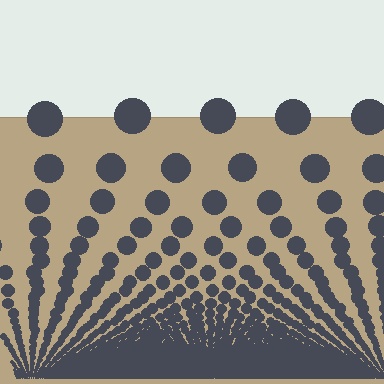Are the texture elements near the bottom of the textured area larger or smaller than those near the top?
Smaller. The gradient is inverted — elements near the bottom are smaller and denser.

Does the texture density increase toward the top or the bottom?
Density increases toward the bottom.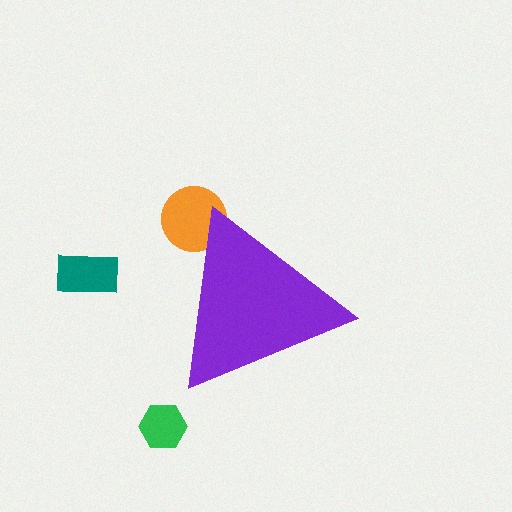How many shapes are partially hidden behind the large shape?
1 shape is partially hidden.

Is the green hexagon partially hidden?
No, the green hexagon is fully visible.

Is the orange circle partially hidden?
Yes, the orange circle is partially hidden behind the purple triangle.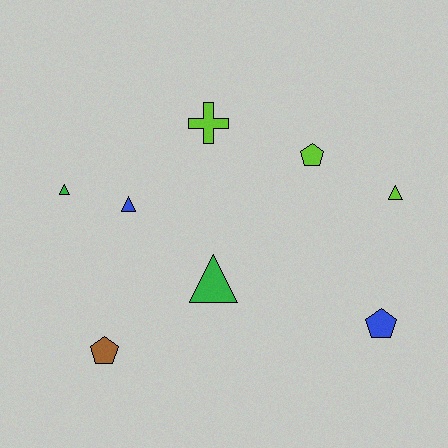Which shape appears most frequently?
Triangle, with 4 objects.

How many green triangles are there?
There are 2 green triangles.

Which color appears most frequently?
Lime, with 3 objects.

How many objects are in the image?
There are 8 objects.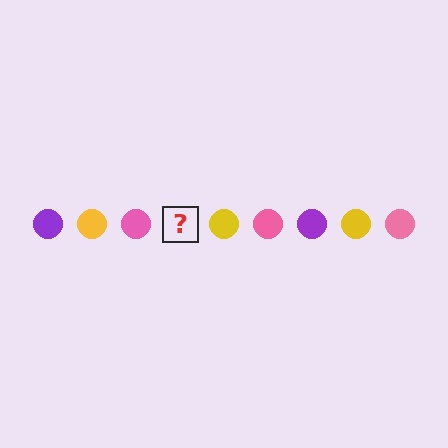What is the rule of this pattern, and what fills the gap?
The rule is that the pattern cycles through purple, yellow, pink circles. The gap should be filled with a purple circle.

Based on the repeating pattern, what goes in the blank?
The blank should be a purple circle.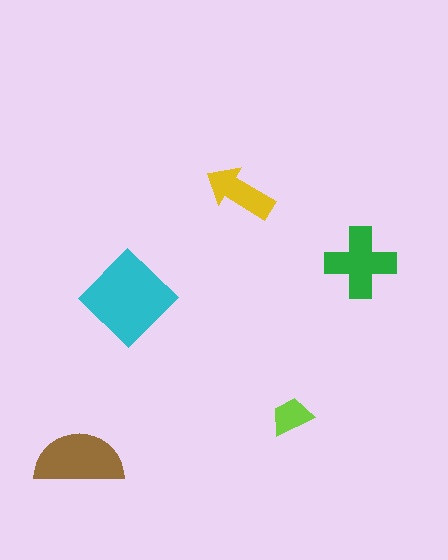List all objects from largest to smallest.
The cyan diamond, the brown semicircle, the green cross, the yellow arrow, the lime trapezoid.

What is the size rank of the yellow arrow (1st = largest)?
4th.